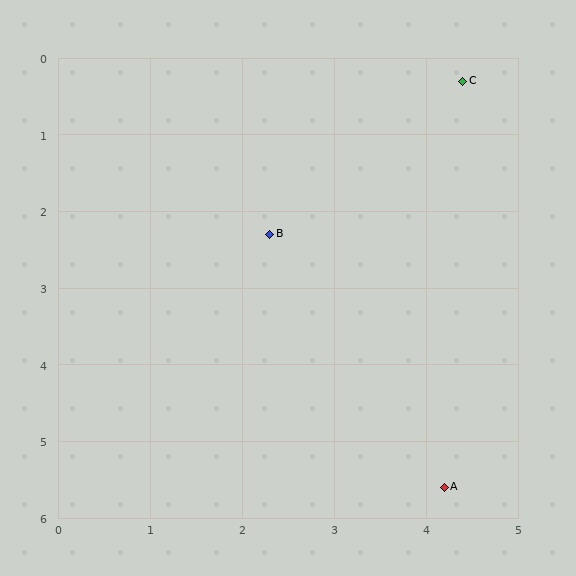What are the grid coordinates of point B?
Point B is at approximately (2.3, 2.3).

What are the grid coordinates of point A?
Point A is at approximately (4.2, 5.6).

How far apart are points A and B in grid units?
Points A and B are about 3.8 grid units apart.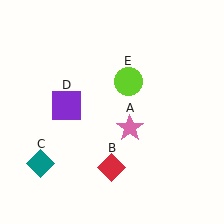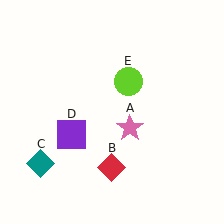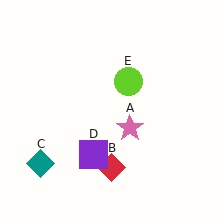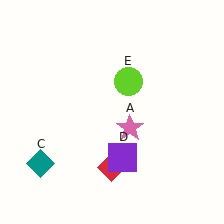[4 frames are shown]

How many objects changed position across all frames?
1 object changed position: purple square (object D).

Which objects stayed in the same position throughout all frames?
Pink star (object A) and red diamond (object B) and teal diamond (object C) and lime circle (object E) remained stationary.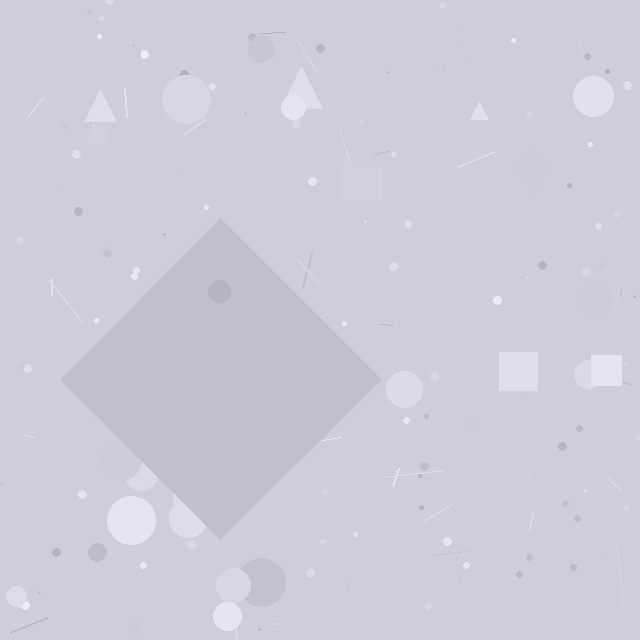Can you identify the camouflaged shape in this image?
The camouflaged shape is a diamond.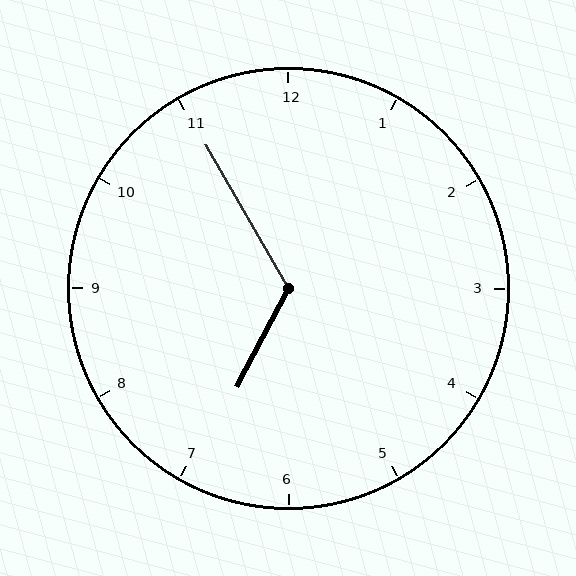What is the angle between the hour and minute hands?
Approximately 122 degrees.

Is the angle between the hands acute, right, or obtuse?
It is obtuse.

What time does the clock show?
6:55.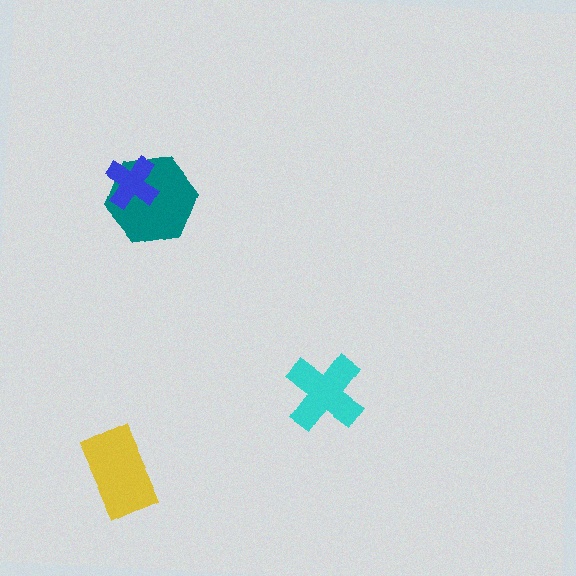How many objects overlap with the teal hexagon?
1 object overlaps with the teal hexagon.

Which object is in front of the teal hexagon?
The blue cross is in front of the teal hexagon.